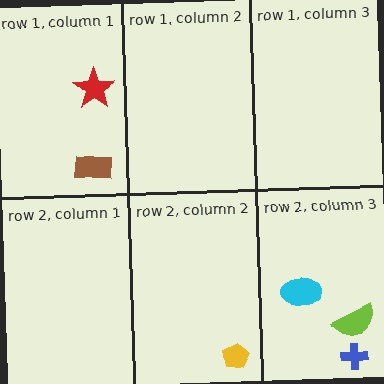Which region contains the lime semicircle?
The row 2, column 3 region.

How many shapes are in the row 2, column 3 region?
3.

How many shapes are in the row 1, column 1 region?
2.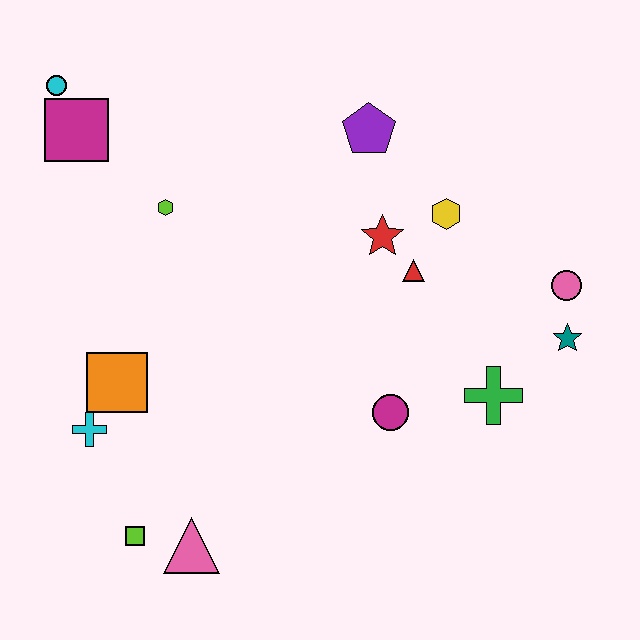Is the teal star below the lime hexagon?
Yes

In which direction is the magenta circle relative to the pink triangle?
The magenta circle is to the right of the pink triangle.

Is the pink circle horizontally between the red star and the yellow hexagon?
No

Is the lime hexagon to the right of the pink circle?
No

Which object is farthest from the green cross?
The cyan circle is farthest from the green cross.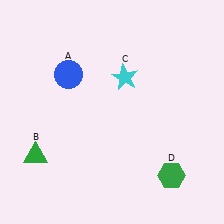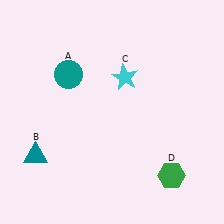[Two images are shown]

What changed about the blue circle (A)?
In Image 1, A is blue. In Image 2, it changed to teal.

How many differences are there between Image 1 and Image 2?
There are 2 differences between the two images.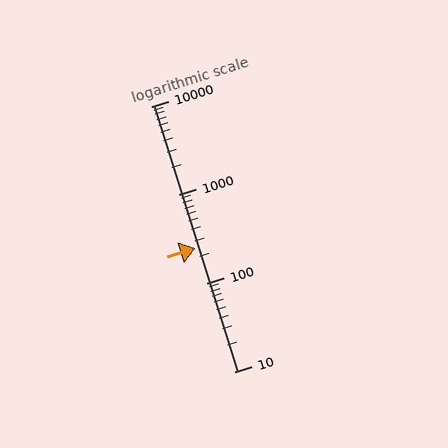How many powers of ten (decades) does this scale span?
The scale spans 3 decades, from 10 to 10000.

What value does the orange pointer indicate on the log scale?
The pointer indicates approximately 250.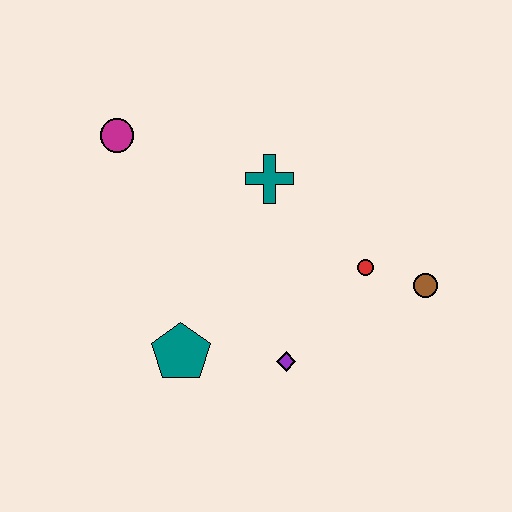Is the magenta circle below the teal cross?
No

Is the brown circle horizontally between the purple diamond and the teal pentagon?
No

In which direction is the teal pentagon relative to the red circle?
The teal pentagon is to the left of the red circle.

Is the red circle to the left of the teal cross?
No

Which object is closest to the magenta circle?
The teal cross is closest to the magenta circle.